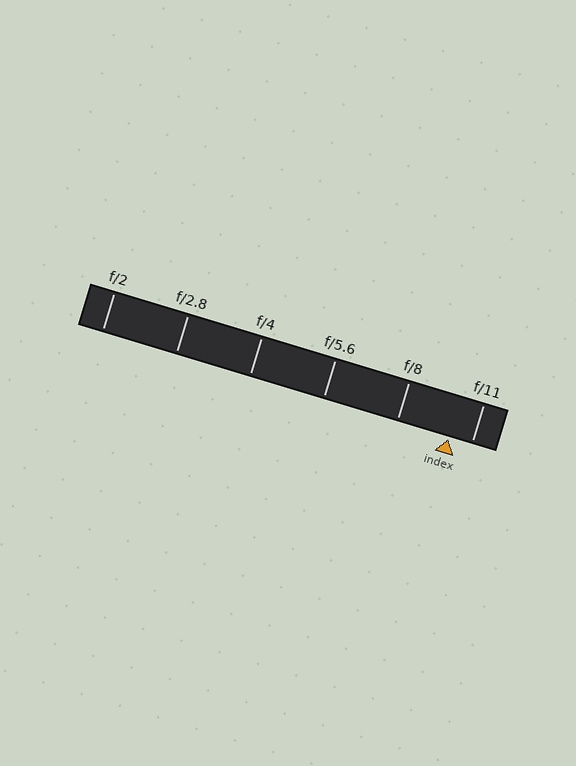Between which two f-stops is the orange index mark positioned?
The index mark is between f/8 and f/11.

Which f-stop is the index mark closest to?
The index mark is closest to f/11.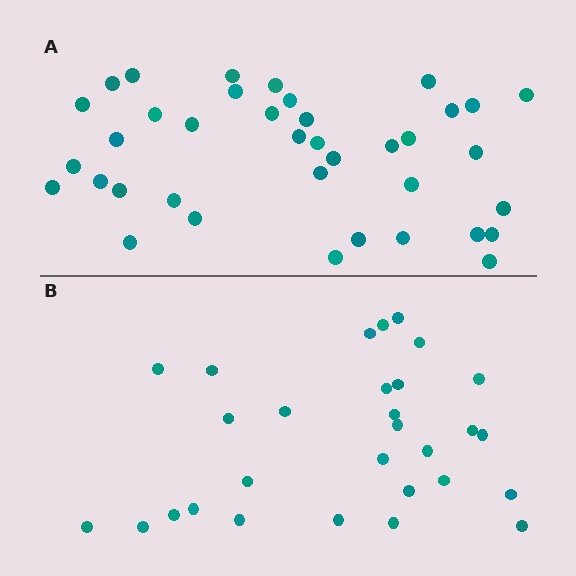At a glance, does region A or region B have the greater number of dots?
Region A (the top region) has more dots.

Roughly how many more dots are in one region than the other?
Region A has roughly 8 or so more dots than region B.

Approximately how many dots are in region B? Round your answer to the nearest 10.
About 30 dots. (The exact count is 29, which rounds to 30.)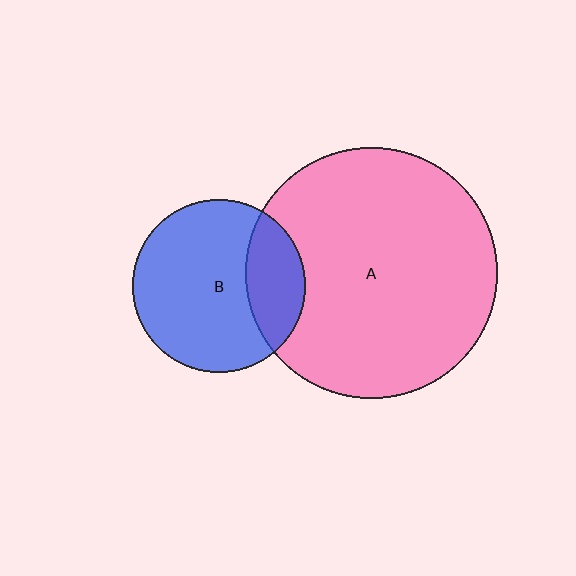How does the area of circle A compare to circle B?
Approximately 2.1 times.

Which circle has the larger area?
Circle A (pink).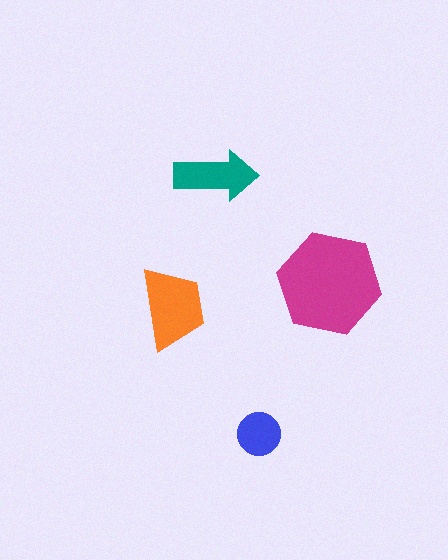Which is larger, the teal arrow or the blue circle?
The teal arrow.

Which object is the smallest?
The blue circle.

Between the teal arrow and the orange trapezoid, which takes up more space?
The orange trapezoid.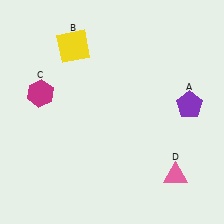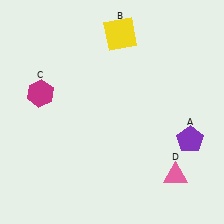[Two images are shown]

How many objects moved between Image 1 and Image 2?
2 objects moved between the two images.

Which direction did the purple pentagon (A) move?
The purple pentagon (A) moved down.